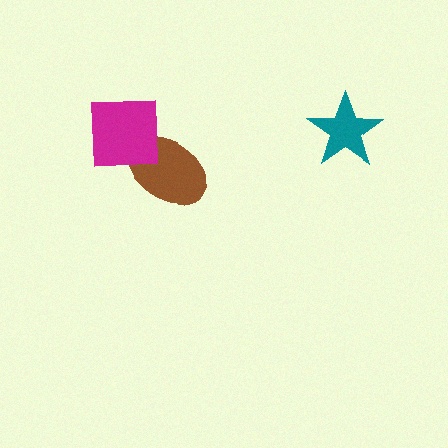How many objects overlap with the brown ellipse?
1 object overlaps with the brown ellipse.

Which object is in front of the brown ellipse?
The magenta square is in front of the brown ellipse.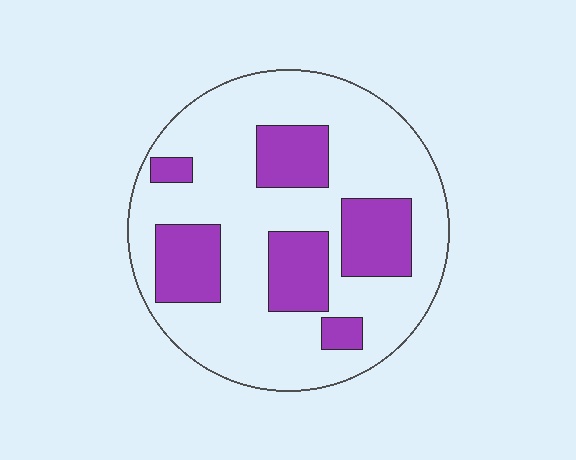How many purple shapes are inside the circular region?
6.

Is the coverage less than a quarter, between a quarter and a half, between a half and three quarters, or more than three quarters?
Between a quarter and a half.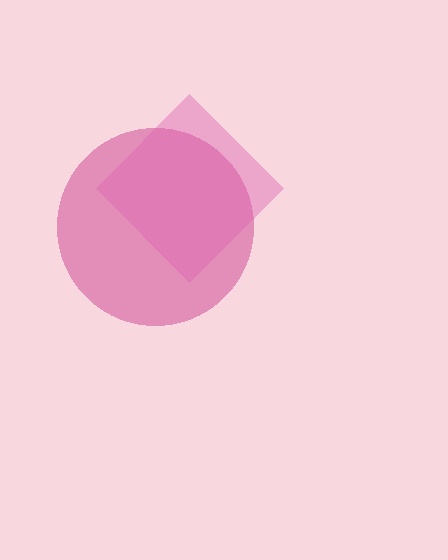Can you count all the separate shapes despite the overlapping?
Yes, there are 2 separate shapes.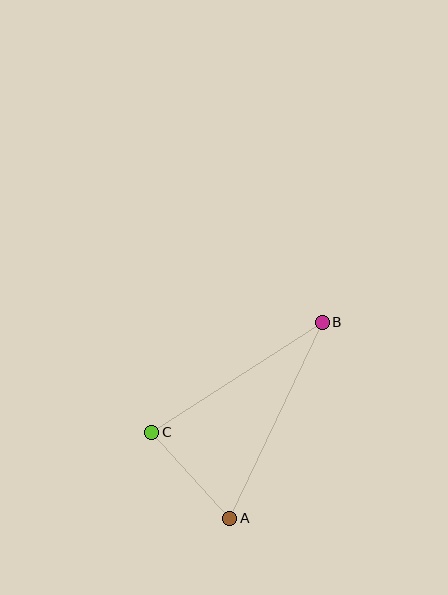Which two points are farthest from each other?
Points A and B are farthest from each other.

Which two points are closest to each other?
Points A and C are closest to each other.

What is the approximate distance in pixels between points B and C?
The distance between B and C is approximately 203 pixels.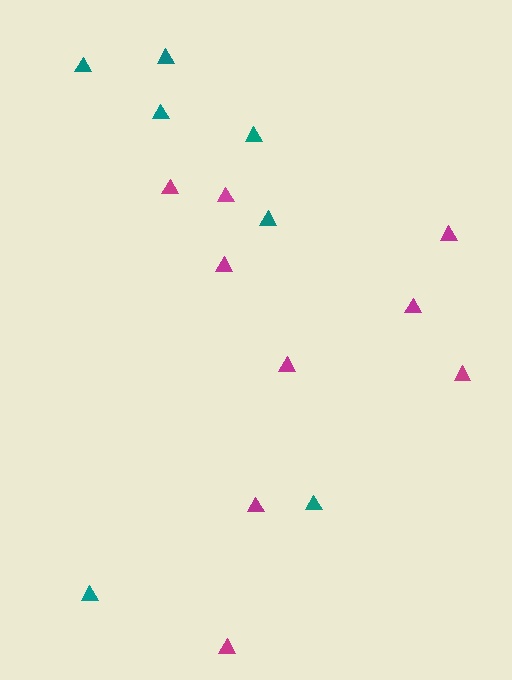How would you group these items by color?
There are 2 groups: one group of magenta triangles (9) and one group of teal triangles (7).